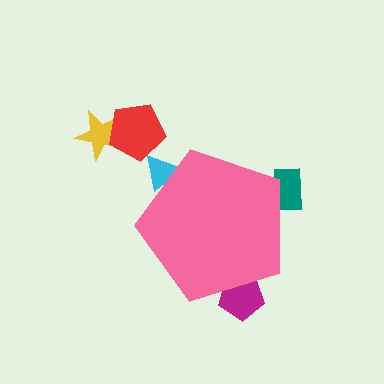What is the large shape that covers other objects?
A pink pentagon.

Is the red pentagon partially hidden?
No, the red pentagon is fully visible.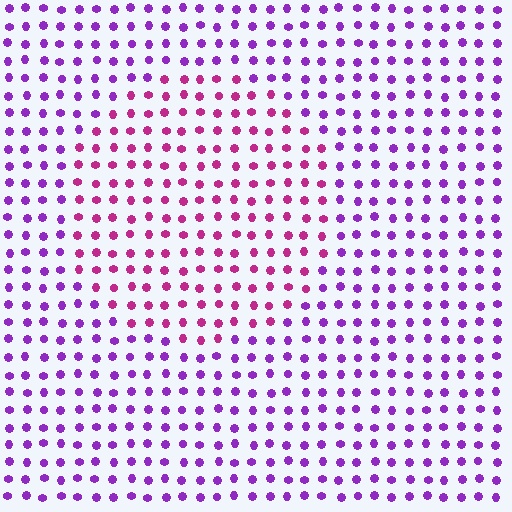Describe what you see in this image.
The image is filled with small purple elements in a uniform arrangement. A circle-shaped region is visible where the elements are tinted to a slightly different hue, forming a subtle color boundary.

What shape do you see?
I see a circle.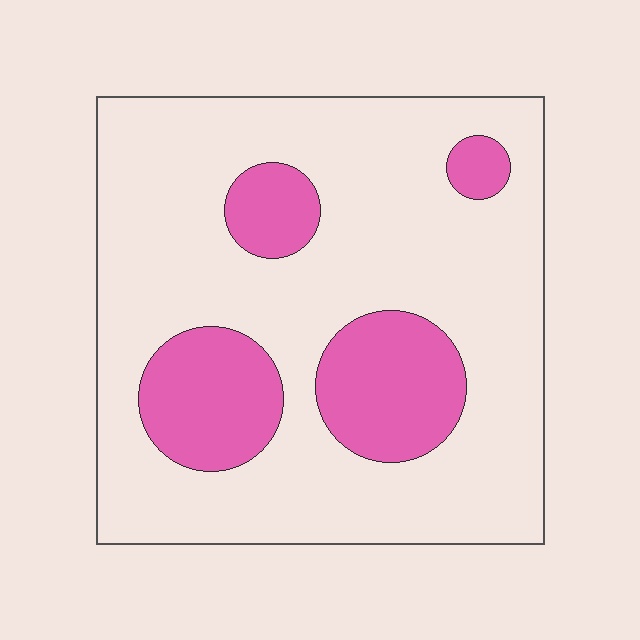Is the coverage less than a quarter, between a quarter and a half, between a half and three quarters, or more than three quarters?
Less than a quarter.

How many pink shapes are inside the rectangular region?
4.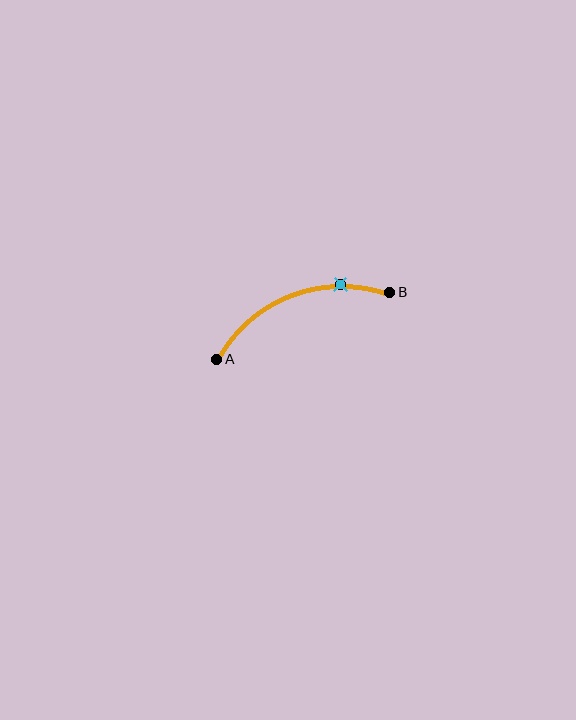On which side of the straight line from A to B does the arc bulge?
The arc bulges above the straight line connecting A and B.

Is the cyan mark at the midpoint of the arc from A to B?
No. The cyan mark lies on the arc but is closer to endpoint B. The arc midpoint would be at the point on the curve equidistant along the arc from both A and B.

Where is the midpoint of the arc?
The arc midpoint is the point on the curve farthest from the straight line joining A and B. It sits above that line.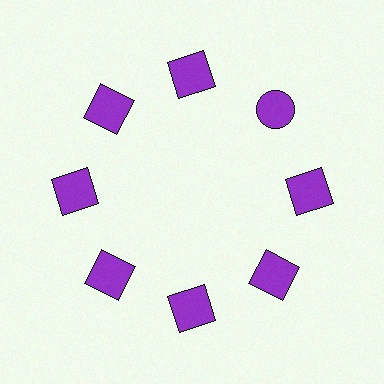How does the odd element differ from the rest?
It has a different shape: circle instead of square.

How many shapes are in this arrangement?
There are 8 shapes arranged in a ring pattern.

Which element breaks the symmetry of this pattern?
The purple circle at roughly the 2 o'clock position breaks the symmetry. All other shapes are purple squares.